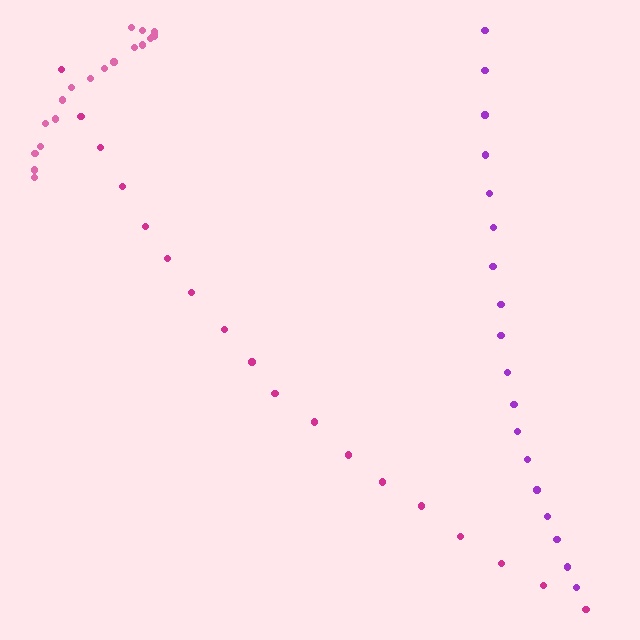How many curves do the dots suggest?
There are 3 distinct paths.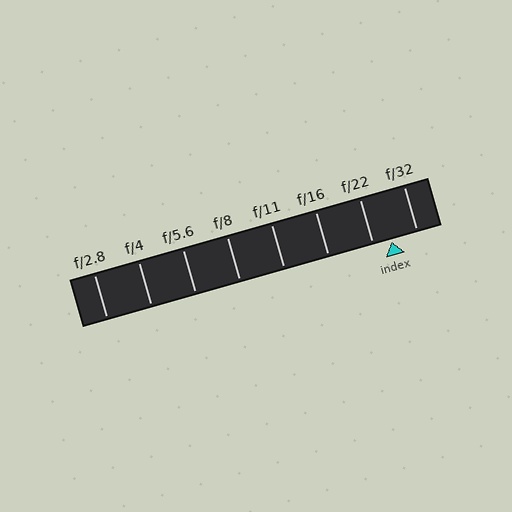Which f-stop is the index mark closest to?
The index mark is closest to f/22.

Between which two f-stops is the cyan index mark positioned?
The index mark is between f/22 and f/32.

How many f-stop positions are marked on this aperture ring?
There are 8 f-stop positions marked.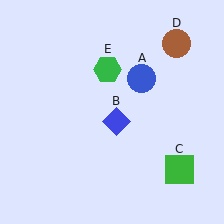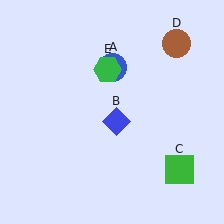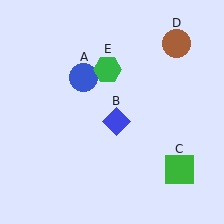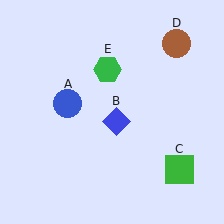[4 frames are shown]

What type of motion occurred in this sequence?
The blue circle (object A) rotated counterclockwise around the center of the scene.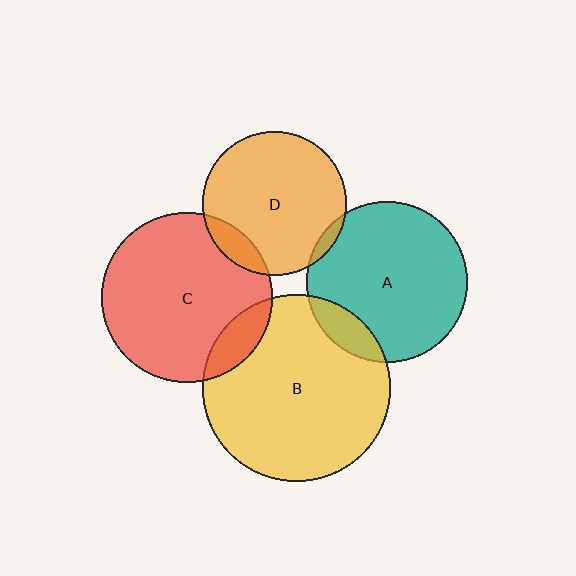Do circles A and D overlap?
Yes.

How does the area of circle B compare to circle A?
Approximately 1.4 times.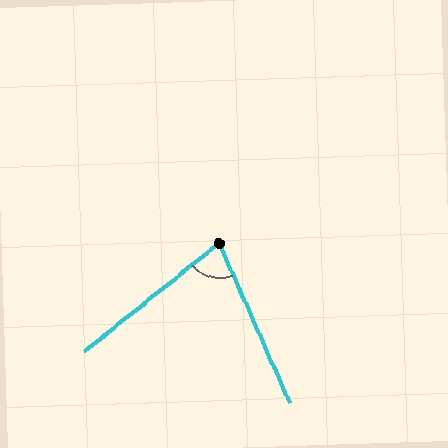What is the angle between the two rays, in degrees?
Approximately 75 degrees.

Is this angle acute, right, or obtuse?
It is acute.